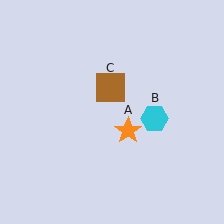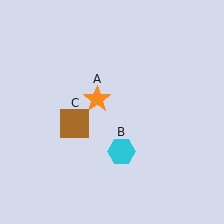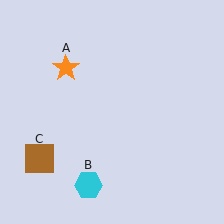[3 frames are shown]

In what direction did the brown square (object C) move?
The brown square (object C) moved down and to the left.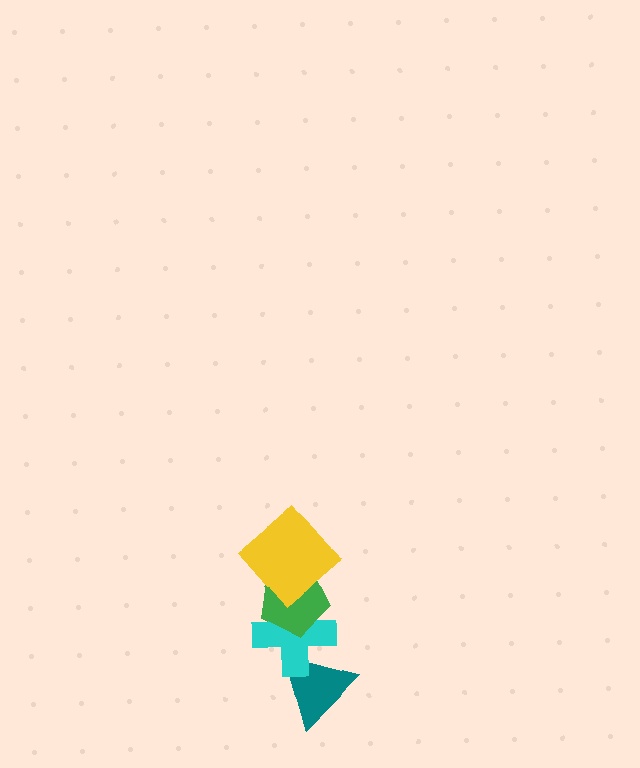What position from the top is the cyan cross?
The cyan cross is 3rd from the top.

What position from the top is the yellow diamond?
The yellow diamond is 1st from the top.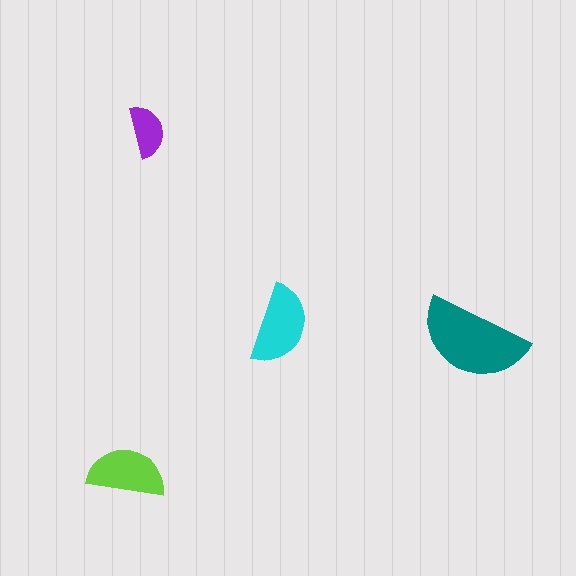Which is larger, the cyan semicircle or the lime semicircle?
The cyan one.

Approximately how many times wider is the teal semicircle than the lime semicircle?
About 1.5 times wider.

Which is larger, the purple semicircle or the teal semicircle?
The teal one.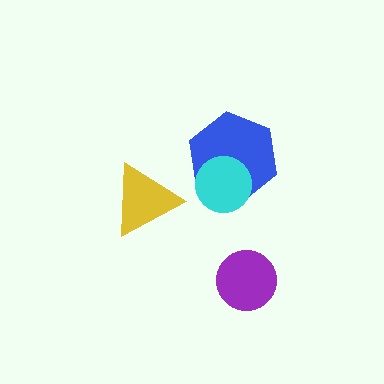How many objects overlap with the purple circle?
0 objects overlap with the purple circle.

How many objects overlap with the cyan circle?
1 object overlaps with the cyan circle.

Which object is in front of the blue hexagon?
The cyan circle is in front of the blue hexagon.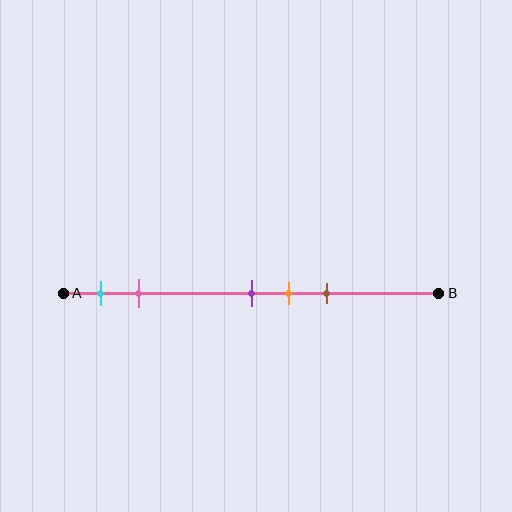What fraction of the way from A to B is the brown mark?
The brown mark is approximately 70% (0.7) of the way from A to B.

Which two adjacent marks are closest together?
The purple and orange marks are the closest adjacent pair.